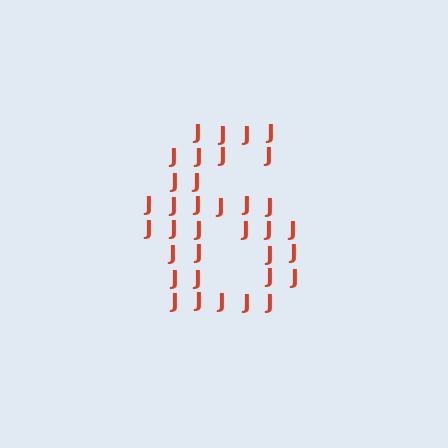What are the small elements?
The small elements are letter J's.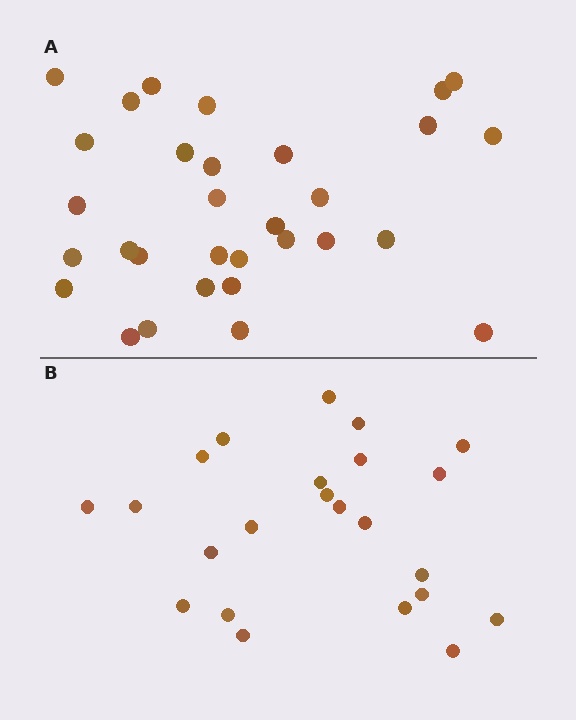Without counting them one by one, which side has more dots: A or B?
Region A (the top region) has more dots.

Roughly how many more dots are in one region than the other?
Region A has roughly 8 or so more dots than region B.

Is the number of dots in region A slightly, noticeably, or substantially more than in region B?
Region A has noticeably more, but not dramatically so. The ratio is roughly 1.3 to 1.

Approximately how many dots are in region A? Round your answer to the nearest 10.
About 30 dots. (The exact count is 31, which rounds to 30.)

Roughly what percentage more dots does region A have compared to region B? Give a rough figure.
About 35% more.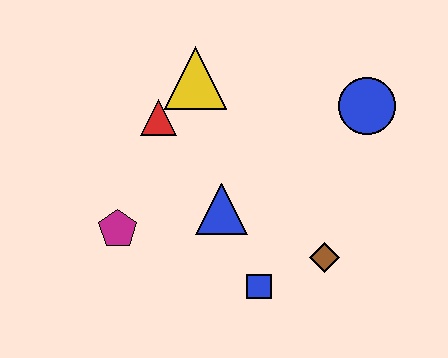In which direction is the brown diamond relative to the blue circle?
The brown diamond is below the blue circle.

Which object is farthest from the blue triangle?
The blue circle is farthest from the blue triangle.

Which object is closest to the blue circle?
The brown diamond is closest to the blue circle.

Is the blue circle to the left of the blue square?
No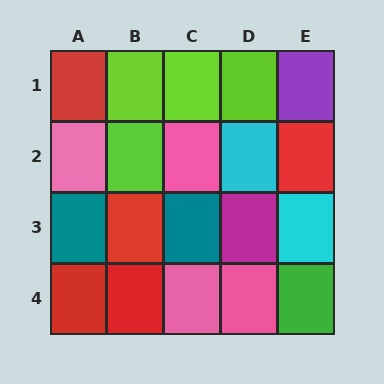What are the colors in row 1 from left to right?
Red, lime, lime, lime, purple.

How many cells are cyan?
2 cells are cyan.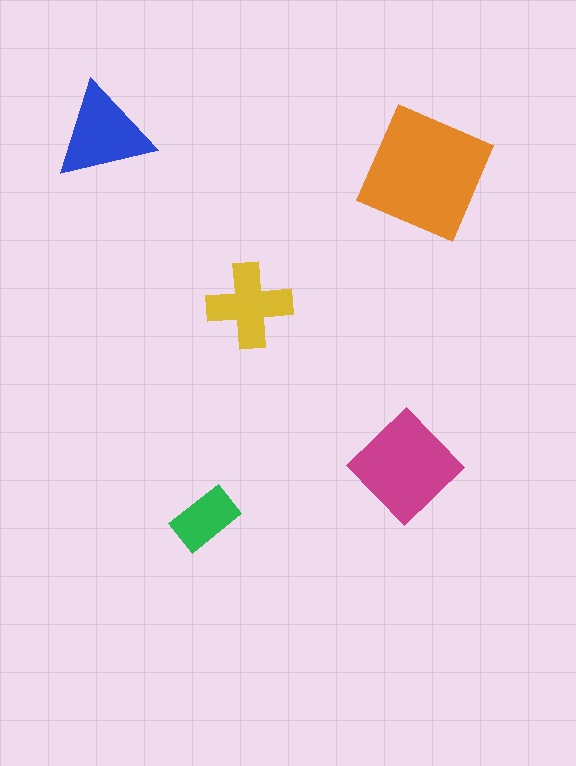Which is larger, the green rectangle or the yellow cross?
The yellow cross.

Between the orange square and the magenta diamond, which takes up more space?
The orange square.